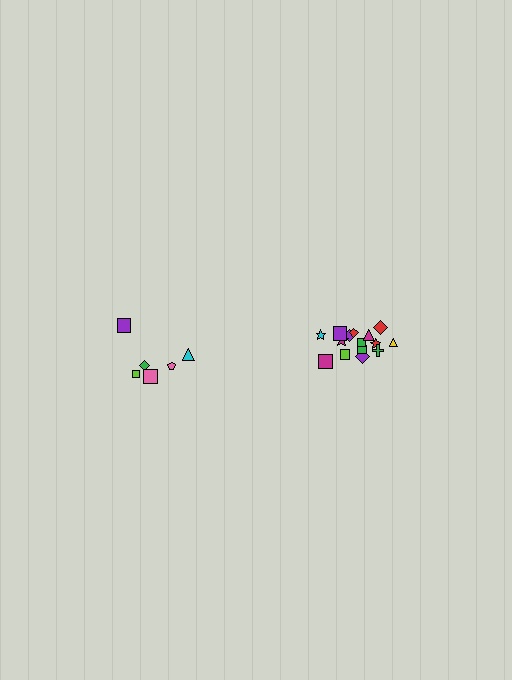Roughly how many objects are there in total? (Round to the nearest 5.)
Roughly 20 objects in total.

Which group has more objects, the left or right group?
The right group.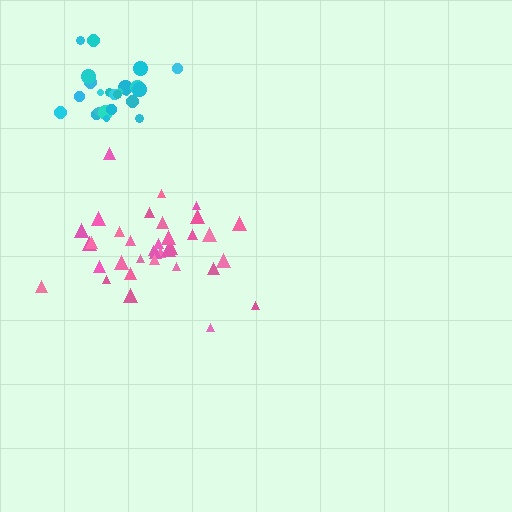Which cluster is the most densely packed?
Cyan.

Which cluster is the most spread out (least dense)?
Pink.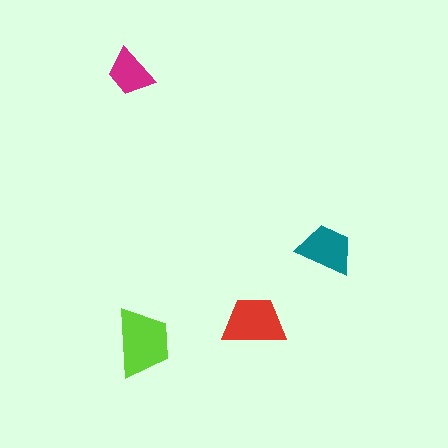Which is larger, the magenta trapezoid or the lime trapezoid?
The lime one.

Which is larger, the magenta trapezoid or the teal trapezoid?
The teal one.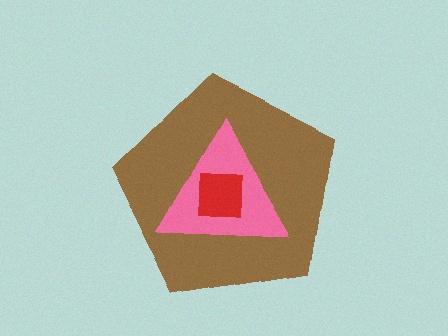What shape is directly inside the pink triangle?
The red square.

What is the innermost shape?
The red square.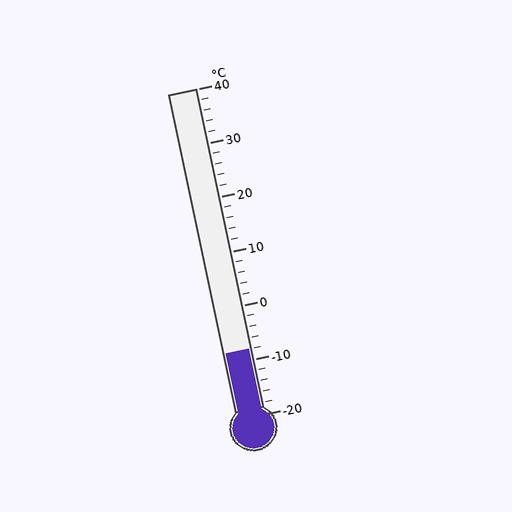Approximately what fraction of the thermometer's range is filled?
The thermometer is filled to approximately 20% of its range.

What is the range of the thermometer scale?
The thermometer scale ranges from -20°C to 40°C.